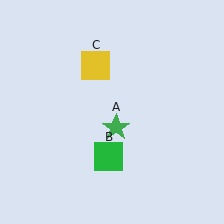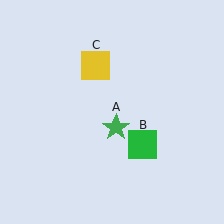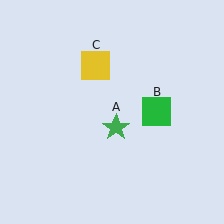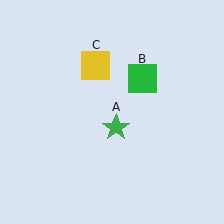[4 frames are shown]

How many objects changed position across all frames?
1 object changed position: green square (object B).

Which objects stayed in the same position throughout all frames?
Green star (object A) and yellow square (object C) remained stationary.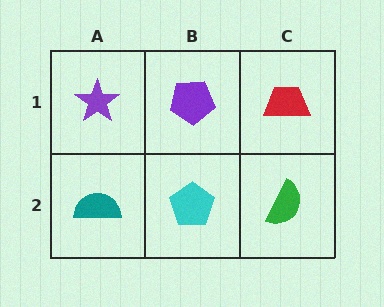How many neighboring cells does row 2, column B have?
3.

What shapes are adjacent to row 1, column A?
A teal semicircle (row 2, column A), a purple pentagon (row 1, column B).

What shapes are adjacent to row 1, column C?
A green semicircle (row 2, column C), a purple pentagon (row 1, column B).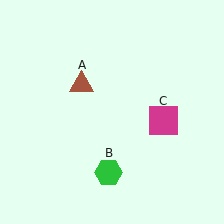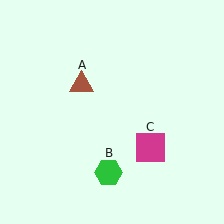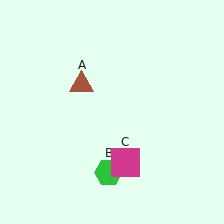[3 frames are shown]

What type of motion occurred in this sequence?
The magenta square (object C) rotated clockwise around the center of the scene.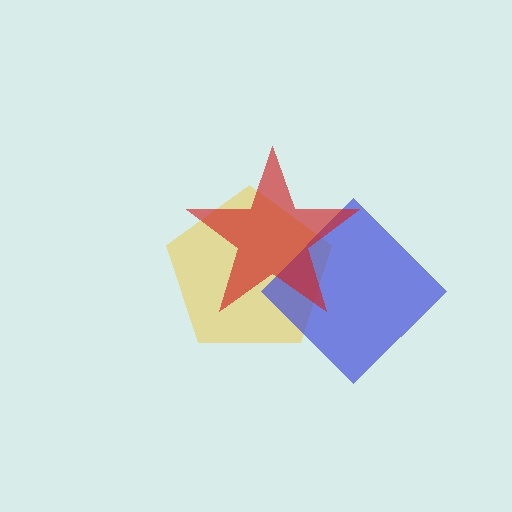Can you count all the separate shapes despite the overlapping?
Yes, there are 3 separate shapes.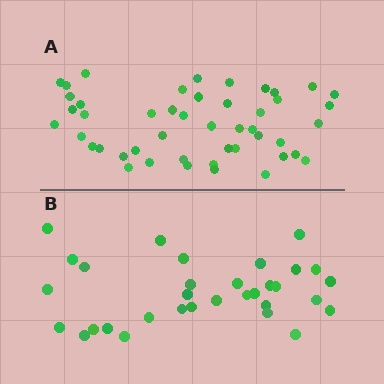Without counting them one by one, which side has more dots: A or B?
Region A (the top region) has more dots.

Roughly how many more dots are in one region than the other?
Region A has approximately 15 more dots than region B.